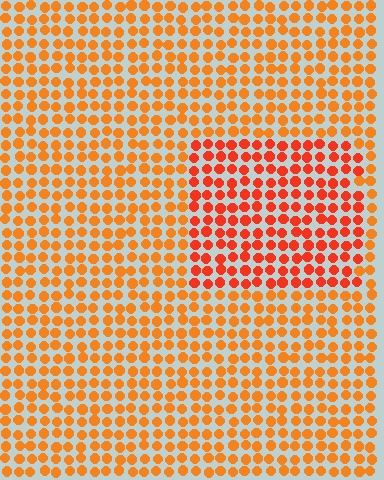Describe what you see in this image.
The image is filled with small orange elements in a uniform arrangement. A rectangle-shaped region is visible where the elements are tinted to a slightly different hue, forming a subtle color boundary.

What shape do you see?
I see a rectangle.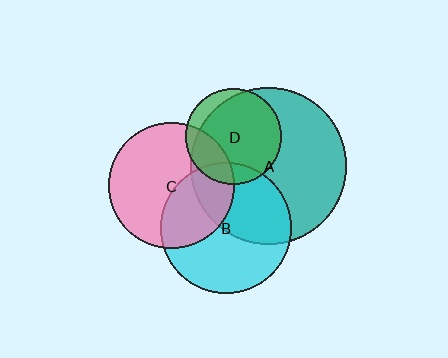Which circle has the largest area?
Circle A (teal).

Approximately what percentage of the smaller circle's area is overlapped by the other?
Approximately 85%.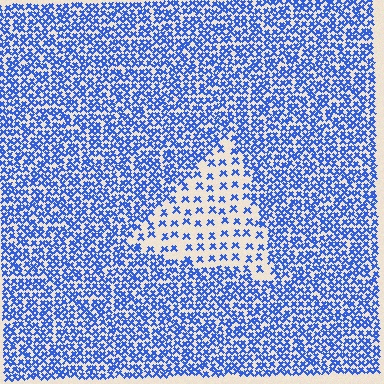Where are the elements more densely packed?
The elements are more densely packed outside the triangle boundary.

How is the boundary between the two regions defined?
The boundary is defined by a change in element density (approximately 2.7x ratio). All elements are the same color, size, and shape.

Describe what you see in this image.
The image contains small blue elements arranged at two different densities. A triangle-shaped region is visible where the elements are less densely packed than the surrounding area.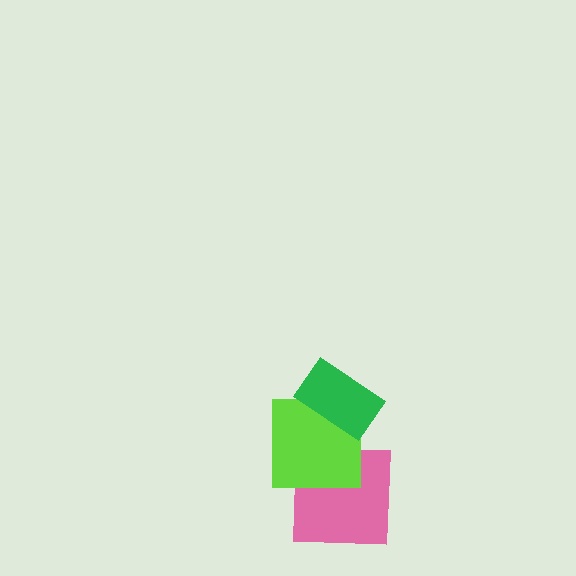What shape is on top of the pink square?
The lime square is on top of the pink square.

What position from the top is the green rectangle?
The green rectangle is 1st from the top.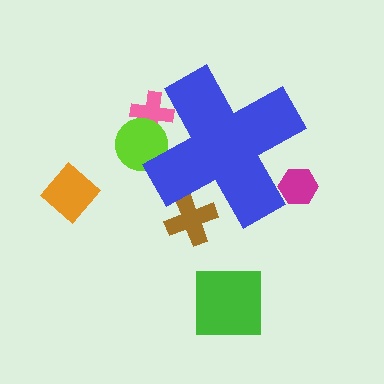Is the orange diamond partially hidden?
No, the orange diamond is fully visible.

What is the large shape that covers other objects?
A blue cross.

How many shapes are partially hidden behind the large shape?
4 shapes are partially hidden.